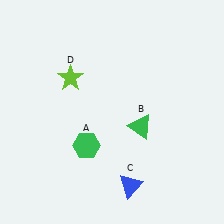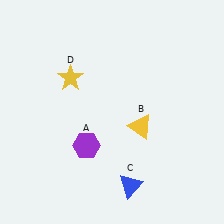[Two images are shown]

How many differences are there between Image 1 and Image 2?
There are 3 differences between the two images.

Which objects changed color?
A changed from green to purple. B changed from green to yellow. D changed from lime to yellow.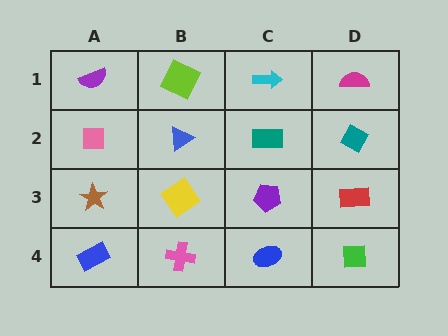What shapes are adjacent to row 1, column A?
A pink square (row 2, column A), a lime square (row 1, column B).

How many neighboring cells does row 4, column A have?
2.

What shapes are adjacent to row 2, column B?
A lime square (row 1, column B), a yellow diamond (row 3, column B), a pink square (row 2, column A), a teal rectangle (row 2, column C).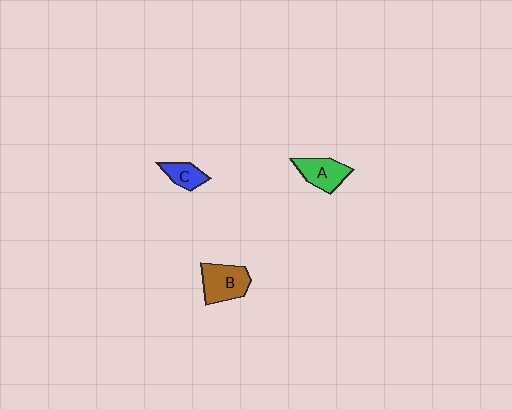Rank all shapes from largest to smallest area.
From largest to smallest: B (brown), A (green), C (blue).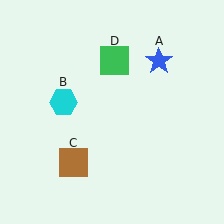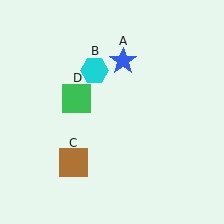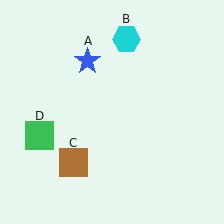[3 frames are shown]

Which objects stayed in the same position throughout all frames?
Brown square (object C) remained stationary.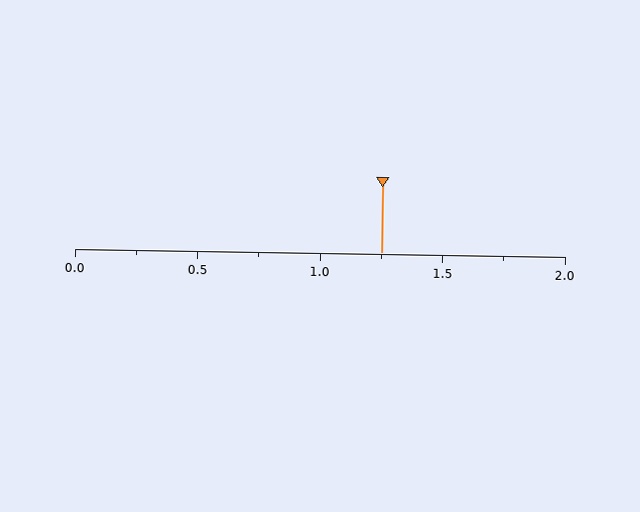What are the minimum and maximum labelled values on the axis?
The axis runs from 0.0 to 2.0.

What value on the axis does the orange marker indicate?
The marker indicates approximately 1.25.